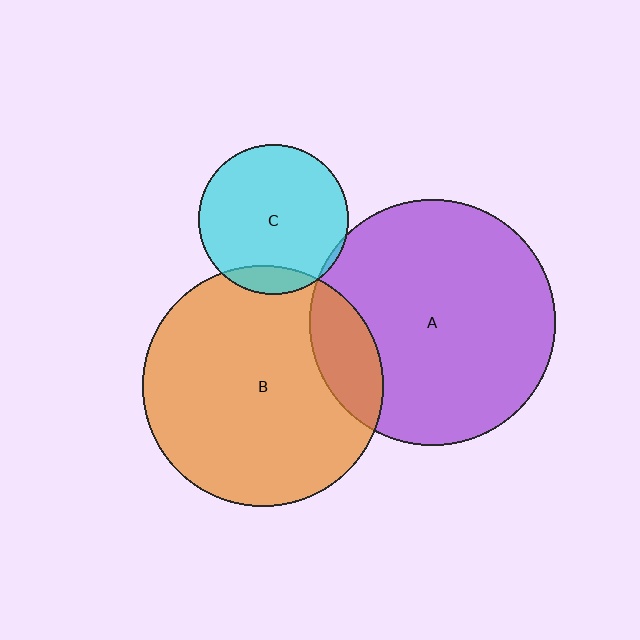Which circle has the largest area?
Circle A (purple).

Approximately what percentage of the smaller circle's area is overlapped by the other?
Approximately 5%.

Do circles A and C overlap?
Yes.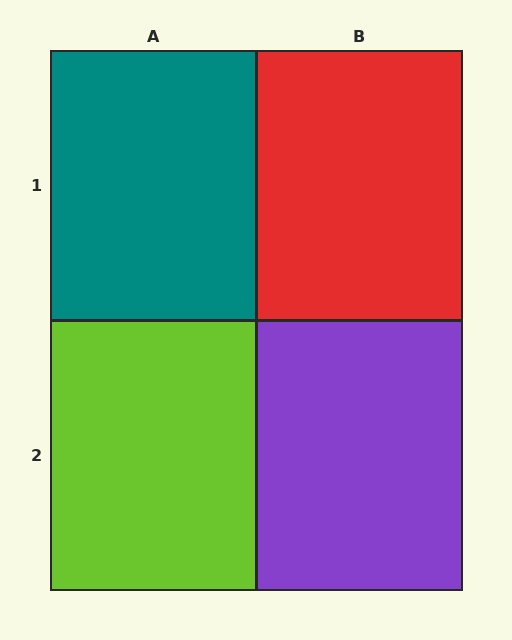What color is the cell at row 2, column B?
Purple.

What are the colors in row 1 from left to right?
Teal, red.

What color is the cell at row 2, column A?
Lime.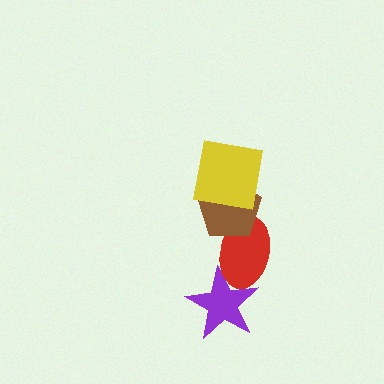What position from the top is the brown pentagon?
The brown pentagon is 2nd from the top.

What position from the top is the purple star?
The purple star is 4th from the top.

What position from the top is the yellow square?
The yellow square is 1st from the top.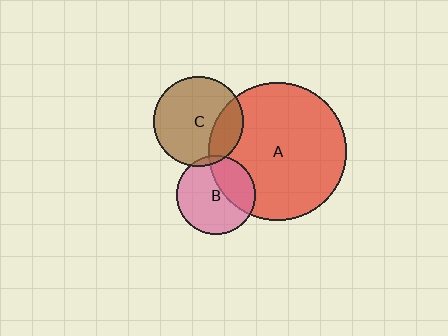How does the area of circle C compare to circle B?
Approximately 1.3 times.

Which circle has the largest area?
Circle A (red).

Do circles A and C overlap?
Yes.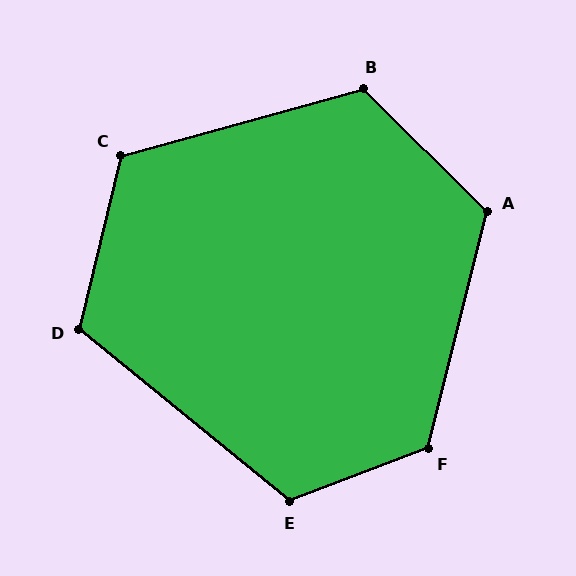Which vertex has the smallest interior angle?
D, at approximately 116 degrees.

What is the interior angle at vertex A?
Approximately 121 degrees (obtuse).